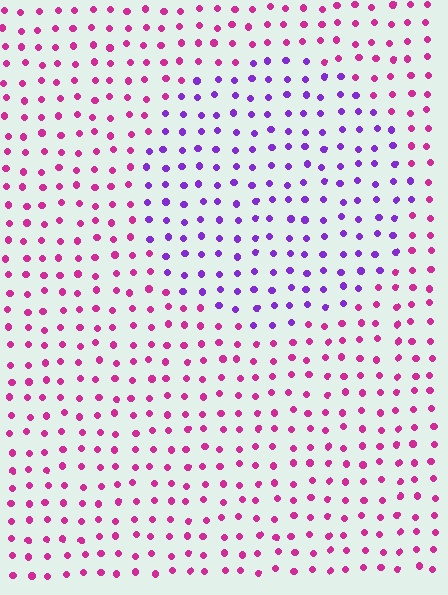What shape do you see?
I see a circle.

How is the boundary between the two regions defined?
The boundary is defined purely by a slight shift in hue (about 48 degrees). Spacing, size, and orientation are identical on both sides.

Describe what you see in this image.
The image is filled with small magenta elements in a uniform arrangement. A circle-shaped region is visible where the elements are tinted to a slightly different hue, forming a subtle color boundary.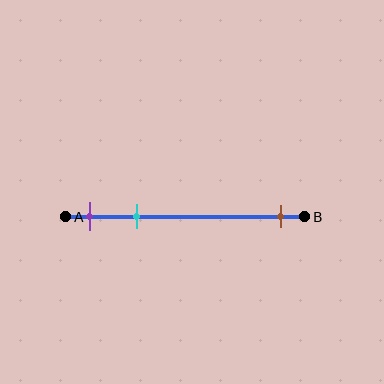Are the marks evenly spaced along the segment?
No, the marks are not evenly spaced.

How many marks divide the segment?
There are 3 marks dividing the segment.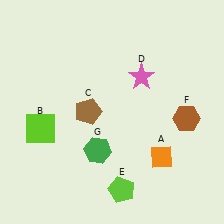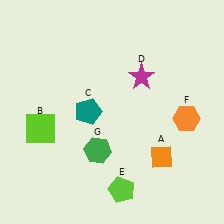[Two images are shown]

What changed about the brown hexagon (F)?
In Image 1, F is brown. In Image 2, it changed to orange.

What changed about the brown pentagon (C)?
In Image 1, C is brown. In Image 2, it changed to teal.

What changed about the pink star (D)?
In Image 1, D is pink. In Image 2, it changed to magenta.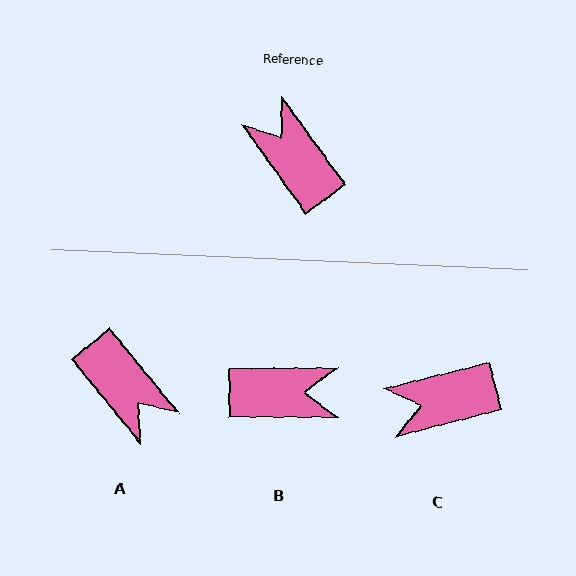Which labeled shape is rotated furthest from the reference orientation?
A, about 176 degrees away.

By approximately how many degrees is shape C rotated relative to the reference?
Approximately 69 degrees counter-clockwise.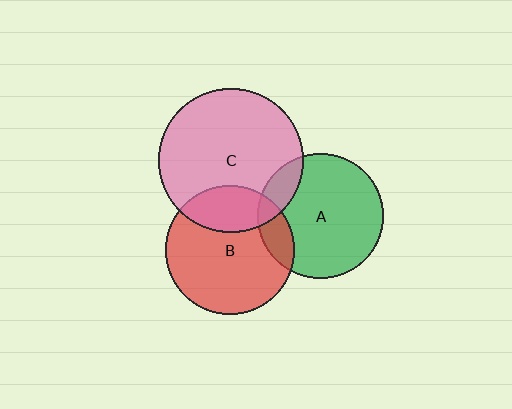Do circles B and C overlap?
Yes.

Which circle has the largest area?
Circle C (pink).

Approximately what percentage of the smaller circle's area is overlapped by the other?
Approximately 25%.